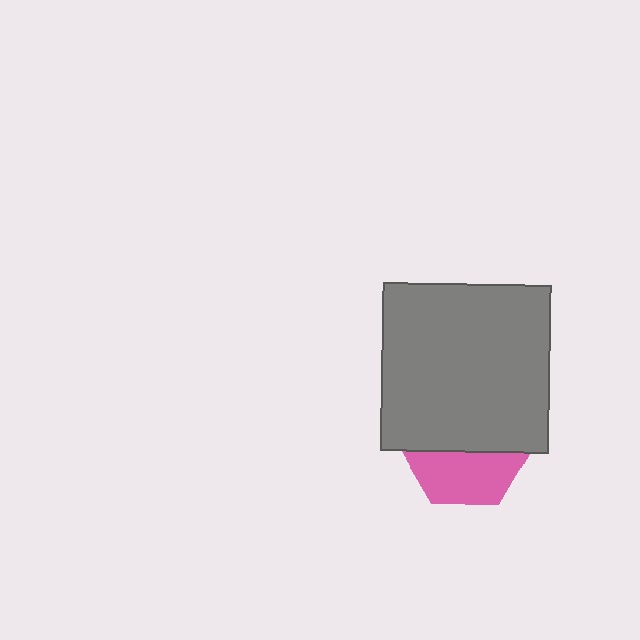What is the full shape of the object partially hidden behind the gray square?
The partially hidden object is a pink hexagon.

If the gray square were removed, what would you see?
You would see the complete pink hexagon.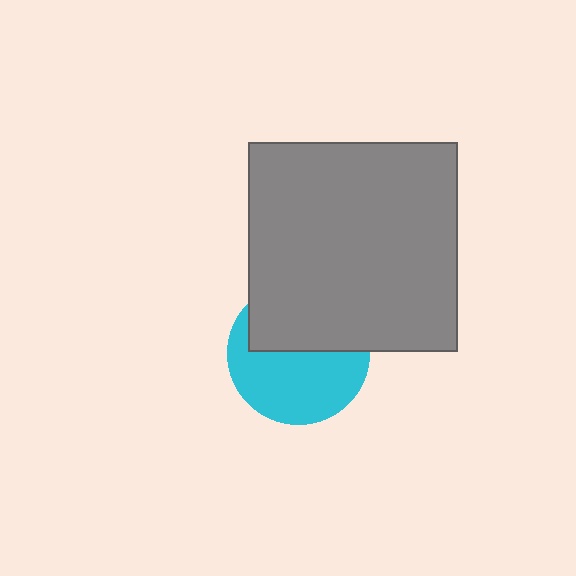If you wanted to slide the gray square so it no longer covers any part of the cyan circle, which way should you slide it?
Slide it up — that is the most direct way to separate the two shapes.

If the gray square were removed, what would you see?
You would see the complete cyan circle.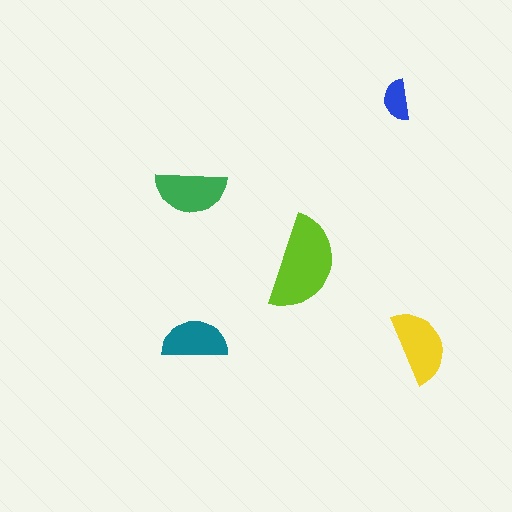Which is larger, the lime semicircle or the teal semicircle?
The lime one.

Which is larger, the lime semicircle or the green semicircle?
The lime one.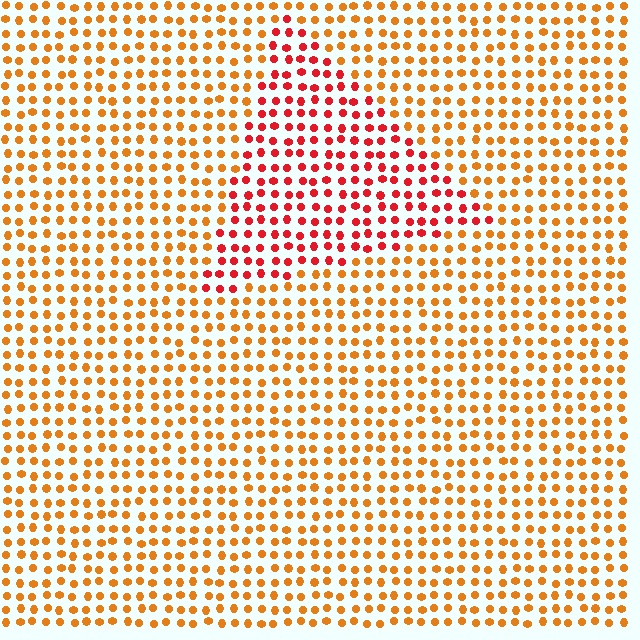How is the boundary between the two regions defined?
The boundary is defined purely by a slight shift in hue (about 35 degrees). Spacing, size, and orientation are identical on both sides.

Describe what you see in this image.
The image is filled with small orange elements in a uniform arrangement. A triangle-shaped region is visible where the elements are tinted to a slightly different hue, forming a subtle color boundary.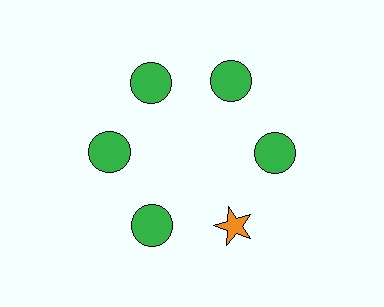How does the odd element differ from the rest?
It differs in both color (orange instead of green) and shape (star instead of circle).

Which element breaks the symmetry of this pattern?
The orange star at roughly the 5 o'clock position breaks the symmetry. All other shapes are green circles.